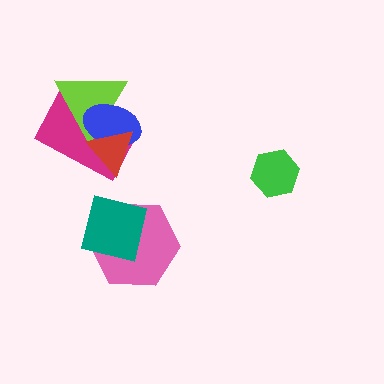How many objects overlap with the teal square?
1 object overlaps with the teal square.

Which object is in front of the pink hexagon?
The teal square is in front of the pink hexagon.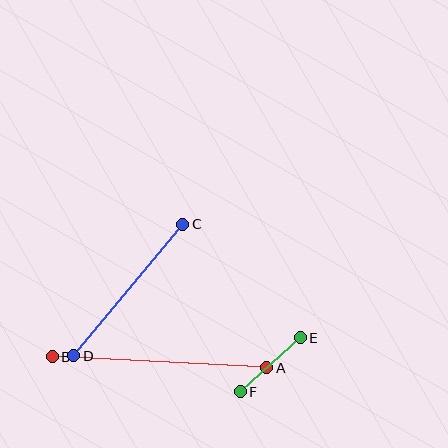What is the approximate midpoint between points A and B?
The midpoint is at approximately (159, 362) pixels.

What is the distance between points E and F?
The distance is approximately 81 pixels.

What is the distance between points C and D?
The distance is approximately 171 pixels.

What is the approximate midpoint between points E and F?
The midpoint is at approximately (270, 365) pixels.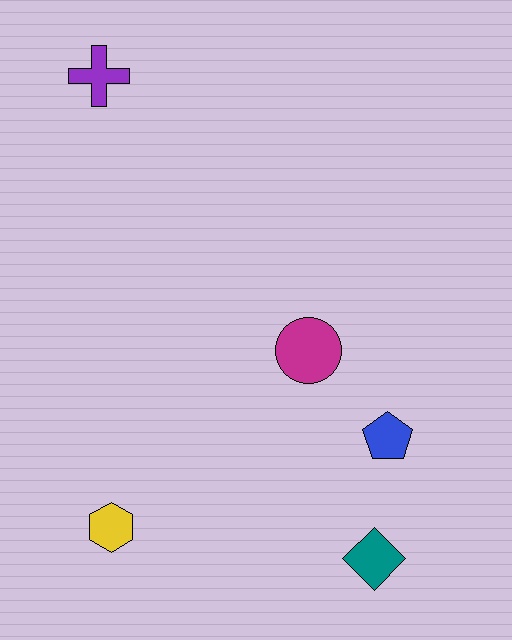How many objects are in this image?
There are 5 objects.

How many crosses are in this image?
There is 1 cross.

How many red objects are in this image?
There are no red objects.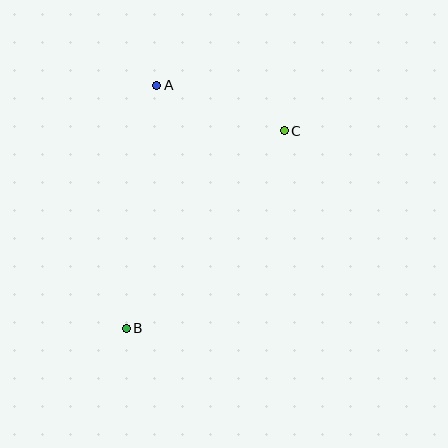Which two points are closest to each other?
Points A and C are closest to each other.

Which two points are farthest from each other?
Points B and C are farthest from each other.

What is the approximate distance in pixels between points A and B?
The distance between A and B is approximately 245 pixels.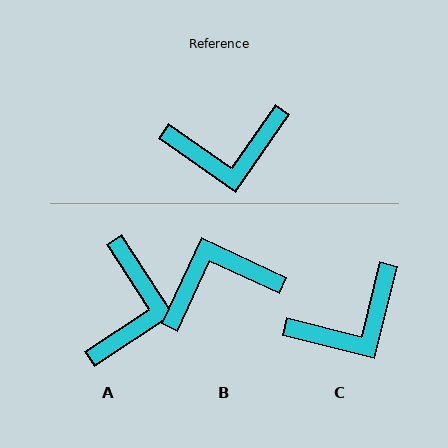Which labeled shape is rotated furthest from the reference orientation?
B, about 170 degrees away.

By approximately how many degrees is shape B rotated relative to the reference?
Approximately 170 degrees clockwise.